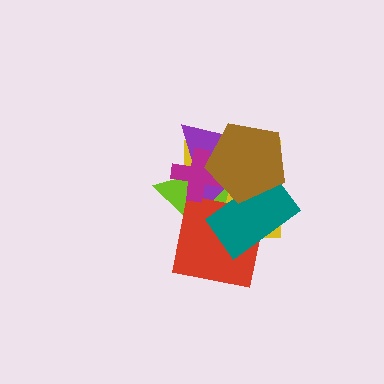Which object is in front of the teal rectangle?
The brown pentagon is in front of the teal rectangle.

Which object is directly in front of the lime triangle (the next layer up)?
The purple triangle is directly in front of the lime triangle.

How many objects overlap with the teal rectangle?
5 objects overlap with the teal rectangle.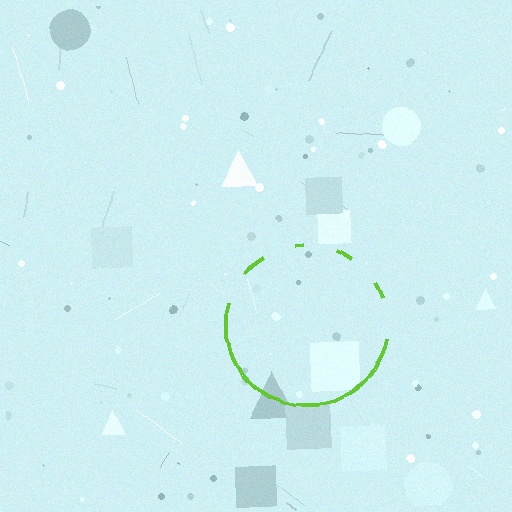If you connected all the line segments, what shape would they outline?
They would outline a circle.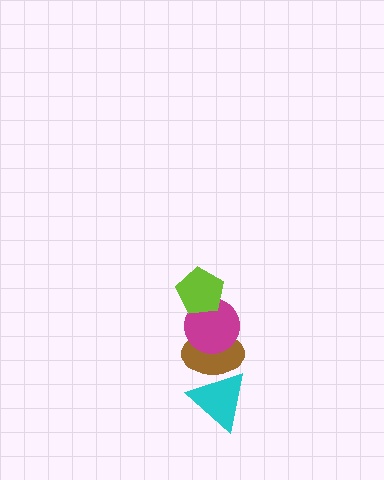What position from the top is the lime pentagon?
The lime pentagon is 1st from the top.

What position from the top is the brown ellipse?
The brown ellipse is 3rd from the top.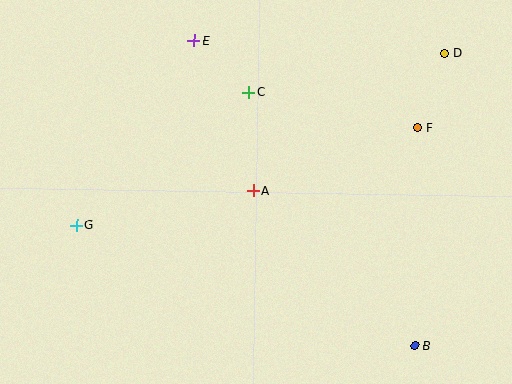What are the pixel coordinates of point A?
Point A is at (253, 191).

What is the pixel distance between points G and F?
The distance between G and F is 355 pixels.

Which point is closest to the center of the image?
Point A at (253, 191) is closest to the center.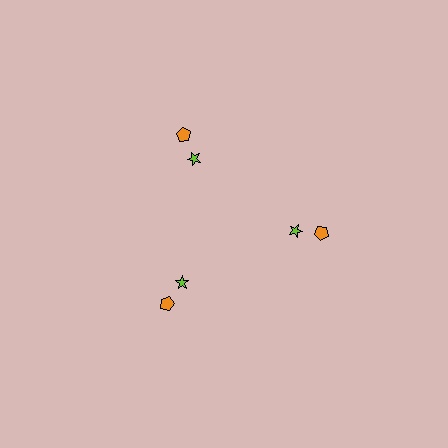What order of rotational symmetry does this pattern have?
This pattern has 3-fold rotational symmetry.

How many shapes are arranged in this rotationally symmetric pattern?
There are 6 shapes, arranged in 3 groups of 2.